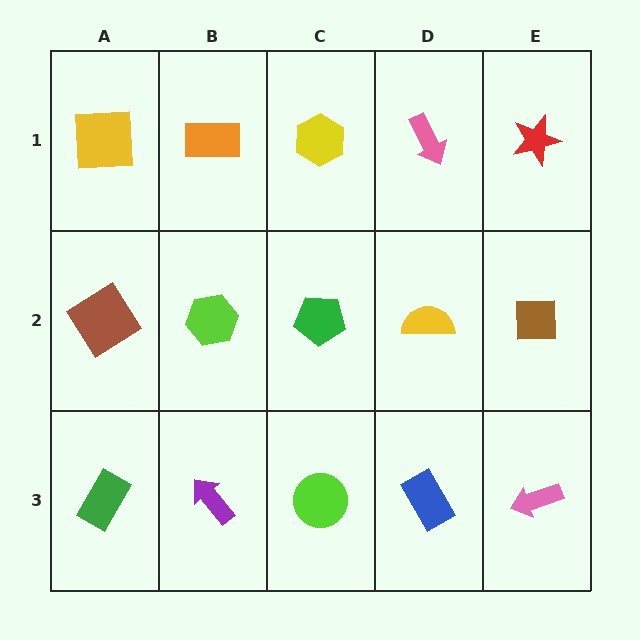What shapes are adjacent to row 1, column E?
A brown square (row 2, column E), a pink arrow (row 1, column D).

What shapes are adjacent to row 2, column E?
A red star (row 1, column E), a pink arrow (row 3, column E), a yellow semicircle (row 2, column D).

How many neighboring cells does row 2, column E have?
3.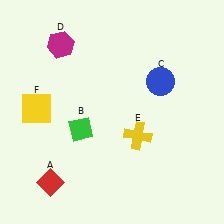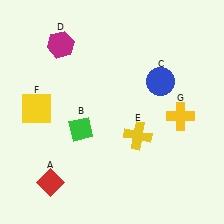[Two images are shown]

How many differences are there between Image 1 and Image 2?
There is 1 difference between the two images.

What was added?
A yellow cross (G) was added in Image 2.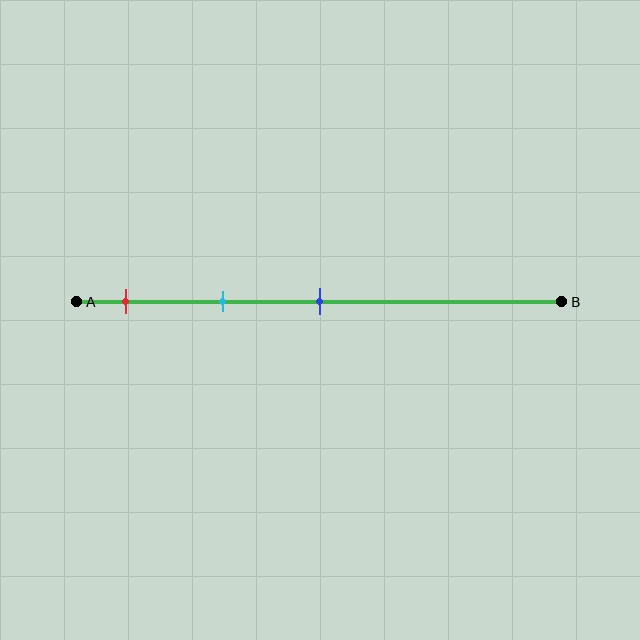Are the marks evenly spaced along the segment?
Yes, the marks are approximately evenly spaced.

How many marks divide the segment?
There are 3 marks dividing the segment.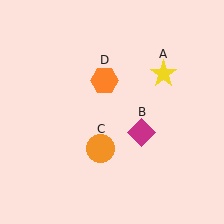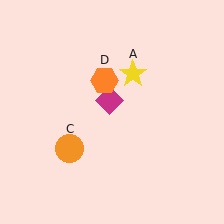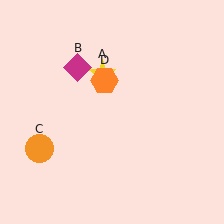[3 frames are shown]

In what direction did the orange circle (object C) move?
The orange circle (object C) moved left.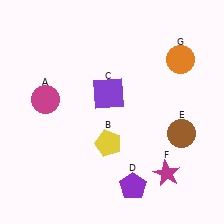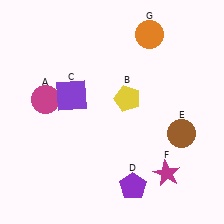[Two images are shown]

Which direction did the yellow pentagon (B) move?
The yellow pentagon (B) moved up.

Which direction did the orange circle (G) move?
The orange circle (G) moved left.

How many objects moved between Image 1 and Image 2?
3 objects moved between the two images.